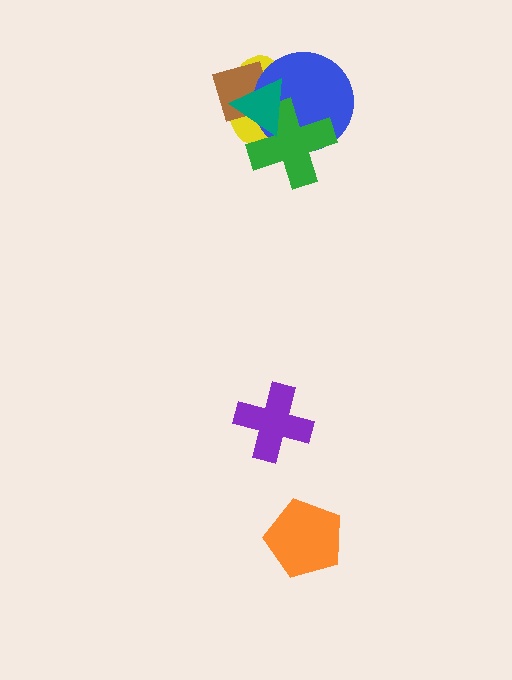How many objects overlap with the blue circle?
4 objects overlap with the blue circle.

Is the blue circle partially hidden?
Yes, it is partially covered by another shape.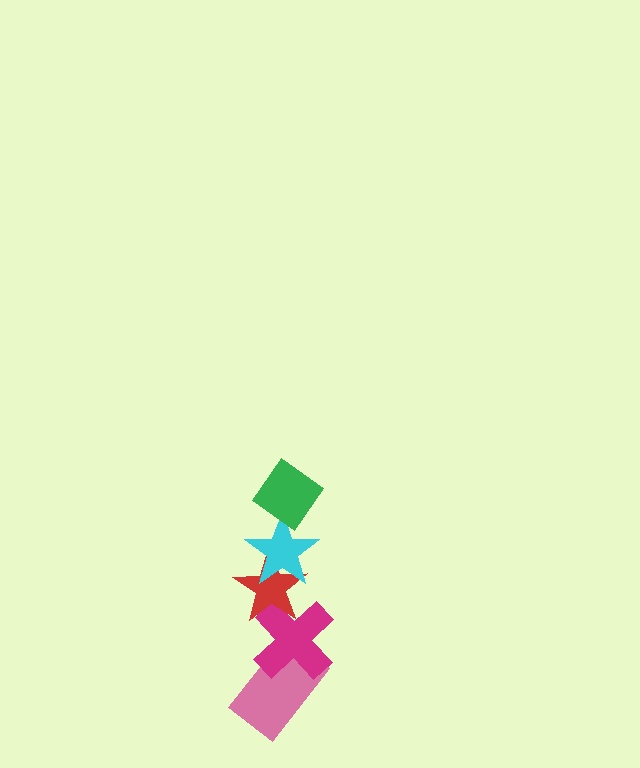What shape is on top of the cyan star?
The green diamond is on top of the cyan star.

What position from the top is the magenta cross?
The magenta cross is 4th from the top.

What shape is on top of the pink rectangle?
The magenta cross is on top of the pink rectangle.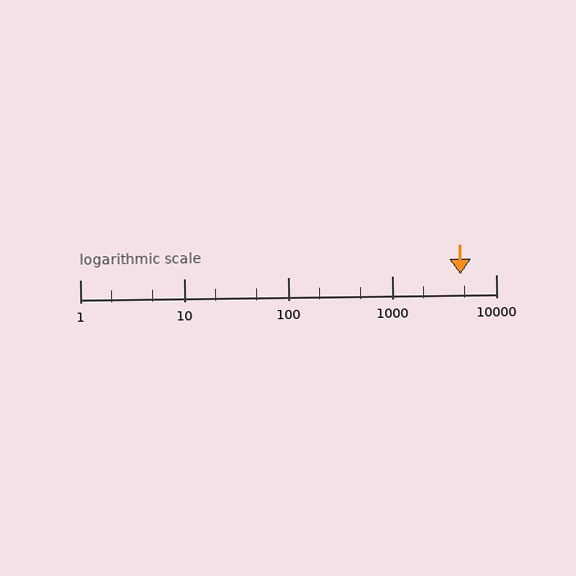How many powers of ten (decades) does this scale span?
The scale spans 4 decades, from 1 to 10000.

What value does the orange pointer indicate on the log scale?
The pointer indicates approximately 4600.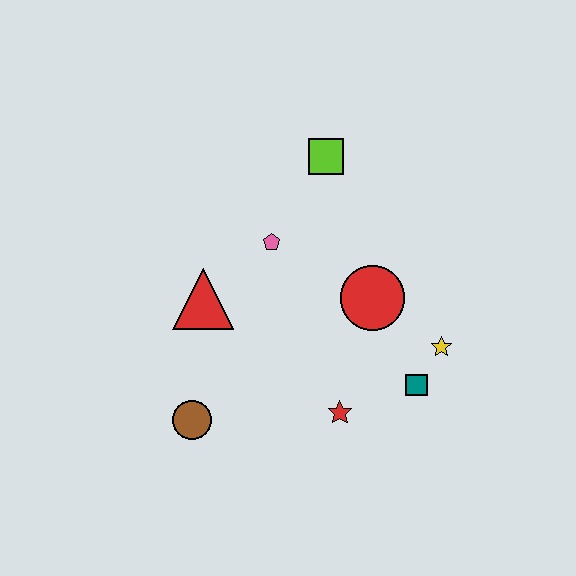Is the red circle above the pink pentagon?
No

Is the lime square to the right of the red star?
No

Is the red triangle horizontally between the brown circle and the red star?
Yes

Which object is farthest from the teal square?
The lime square is farthest from the teal square.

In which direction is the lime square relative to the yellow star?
The lime square is above the yellow star.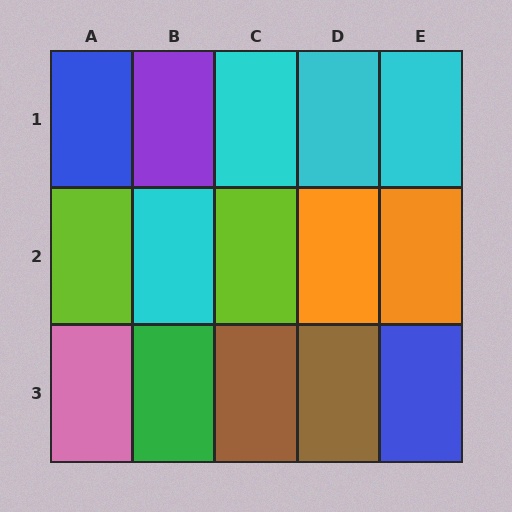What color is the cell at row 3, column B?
Green.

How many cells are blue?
2 cells are blue.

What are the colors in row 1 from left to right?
Blue, purple, cyan, cyan, cyan.